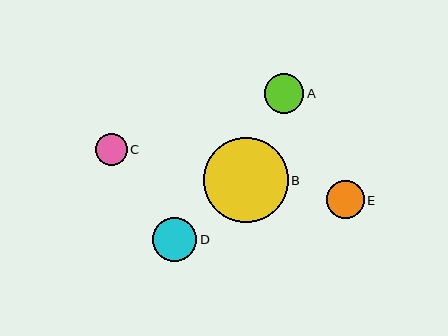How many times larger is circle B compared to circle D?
Circle B is approximately 1.9 times the size of circle D.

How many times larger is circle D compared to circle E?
Circle D is approximately 1.2 times the size of circle E.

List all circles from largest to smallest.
From largest to smallest: B, D, A, E, C.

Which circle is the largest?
Circle B is the largest with a size of approximately 84 pixels.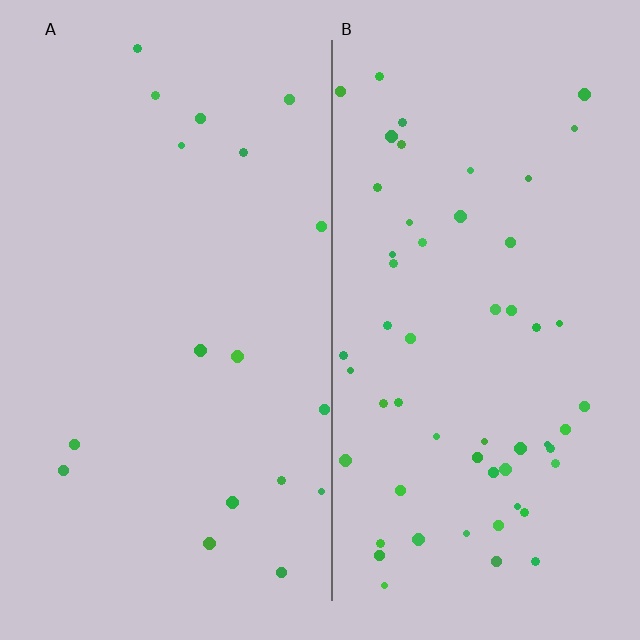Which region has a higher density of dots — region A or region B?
B (the right).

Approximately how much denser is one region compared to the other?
Approximately 3.1× — region B over region A.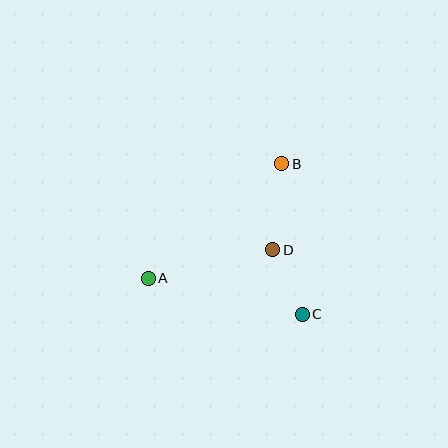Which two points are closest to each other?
Points C and D are closest to each other.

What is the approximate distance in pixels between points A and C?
The distance between A and C is approximately 158 pixels.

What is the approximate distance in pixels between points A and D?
The distance between A and D is approximately 128 pixels.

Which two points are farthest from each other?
Points A and B are farthest from each other.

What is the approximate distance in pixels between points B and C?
The distance between B and C is approximately 152 pixels.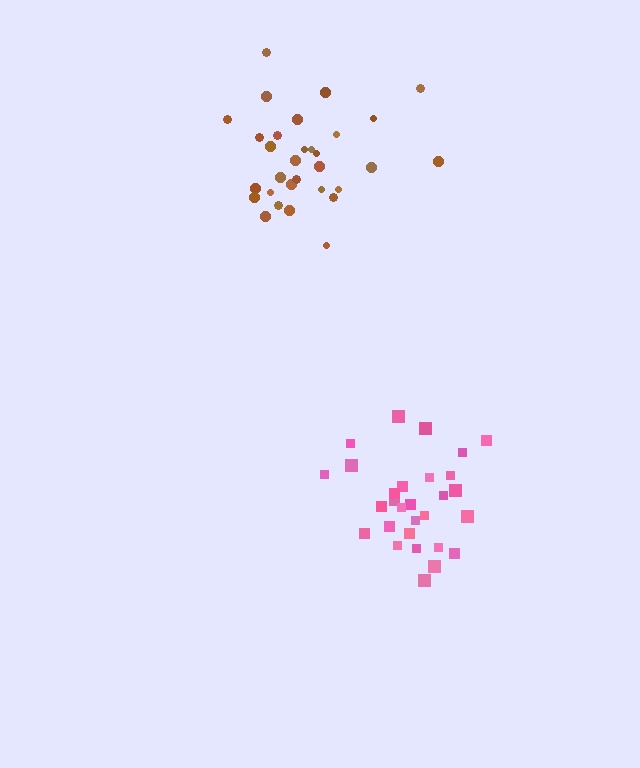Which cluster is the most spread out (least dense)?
Brown.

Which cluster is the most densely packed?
Pink.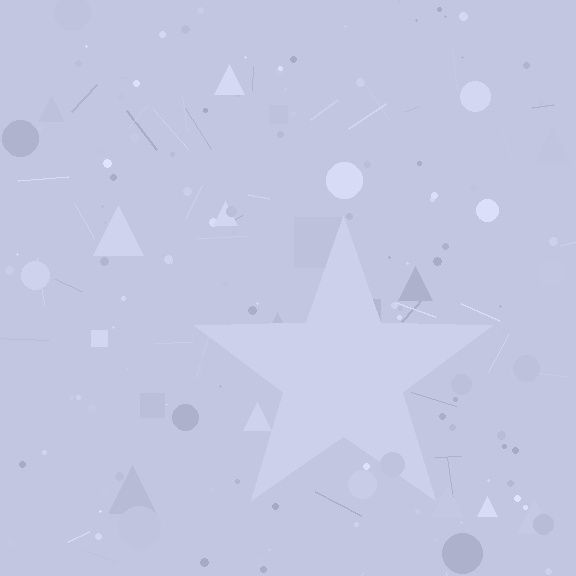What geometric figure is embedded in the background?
A star is embedded in the background.